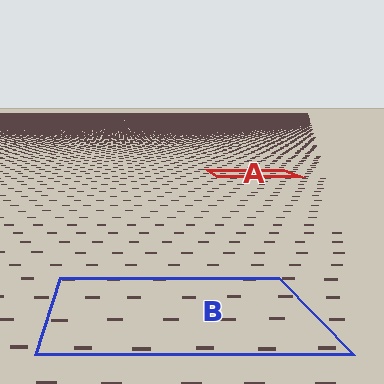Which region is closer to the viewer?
Region B is closer. The texture elements there are larger and more spread out.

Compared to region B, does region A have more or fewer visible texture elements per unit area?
Region A has more texture elements per unit area — they are packed more densely because it is farther away.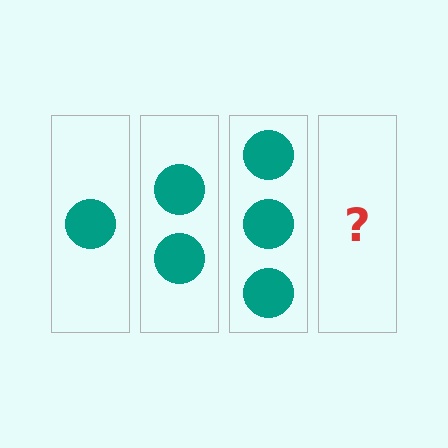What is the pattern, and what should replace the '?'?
The pattern is that each step adds one more circle. The '?' should be 4 circles.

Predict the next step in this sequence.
The next step is 4 circles.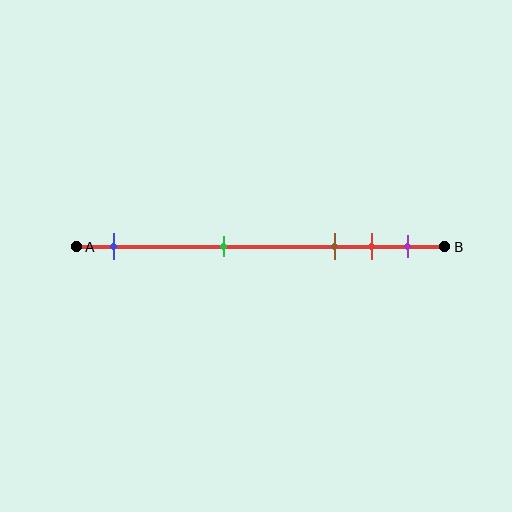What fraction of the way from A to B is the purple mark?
The purple mark is approximately 90% (0.9) of the way from A to B.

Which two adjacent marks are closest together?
The red and purple marks are the closest adjacent pair.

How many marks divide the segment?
There are 5 marks dividing the segment.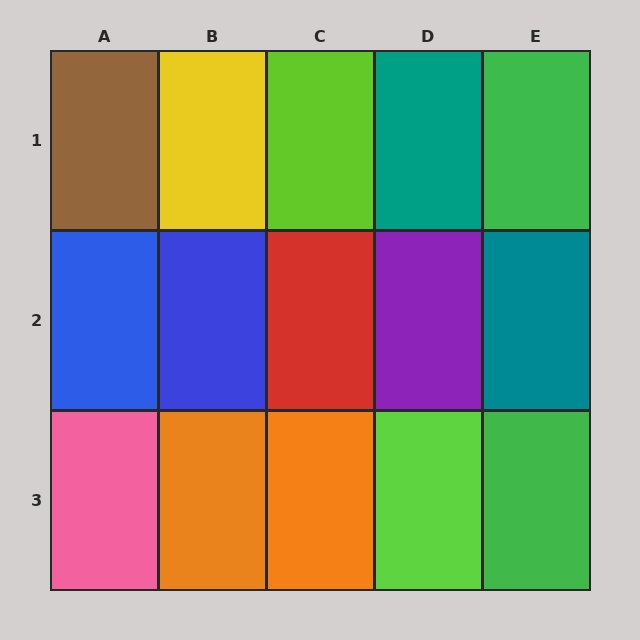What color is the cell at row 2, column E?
Teal.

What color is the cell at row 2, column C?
Red.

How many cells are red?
1 cell is red.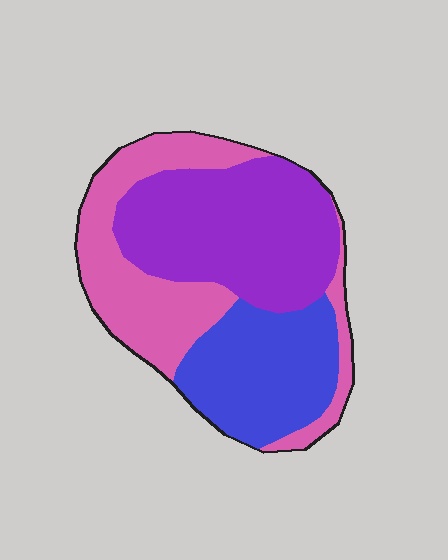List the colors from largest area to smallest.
From largest to smallest: purple, pink, blue.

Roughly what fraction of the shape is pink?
Pink takes up between a third and a half of the shape.